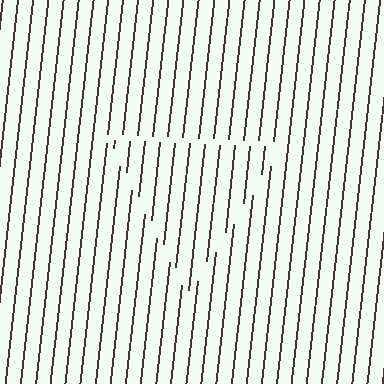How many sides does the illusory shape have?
3 sides — the line-ends trace a triangle.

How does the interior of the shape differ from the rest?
The interior of the shape contains the same grating, shifted by half a period — the contour is defined by the phase discontinuity where line-ends from the inner and outer gratings abut.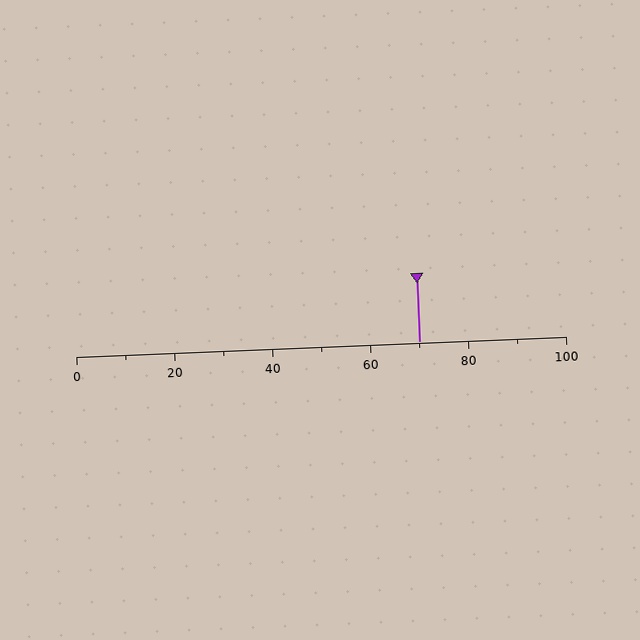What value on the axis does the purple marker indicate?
The marker indicates approximately 70.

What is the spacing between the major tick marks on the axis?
The major ticks are spaced 20 apart.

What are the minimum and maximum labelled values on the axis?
The axis runs from 0 to 100.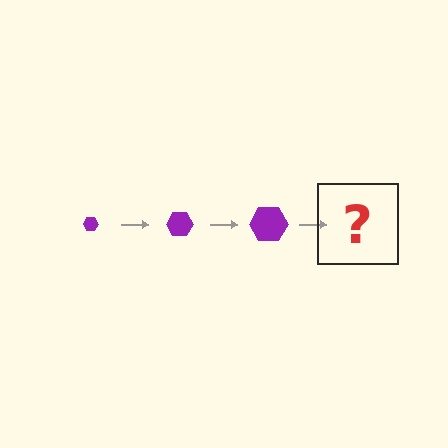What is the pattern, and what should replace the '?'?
The pattern is that the hexagon gets progressively larger each step. The '?' should be a purple hexagon, larger than the previous one.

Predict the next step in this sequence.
The next step is a purple hexagon, larger than the previous one.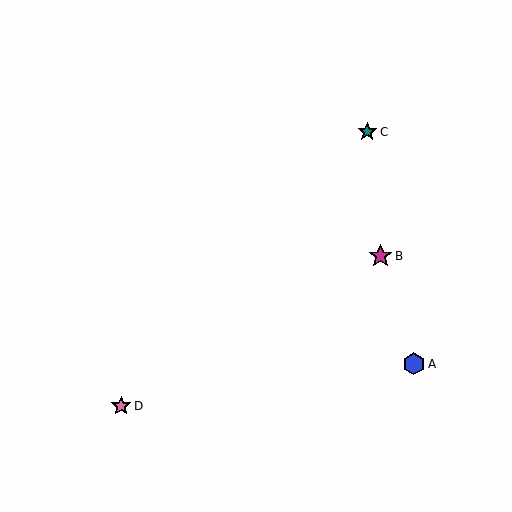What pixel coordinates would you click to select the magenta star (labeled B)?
Click at (380, 256) to select the magenta star B.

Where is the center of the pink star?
The center of the pink star is at (121, 406).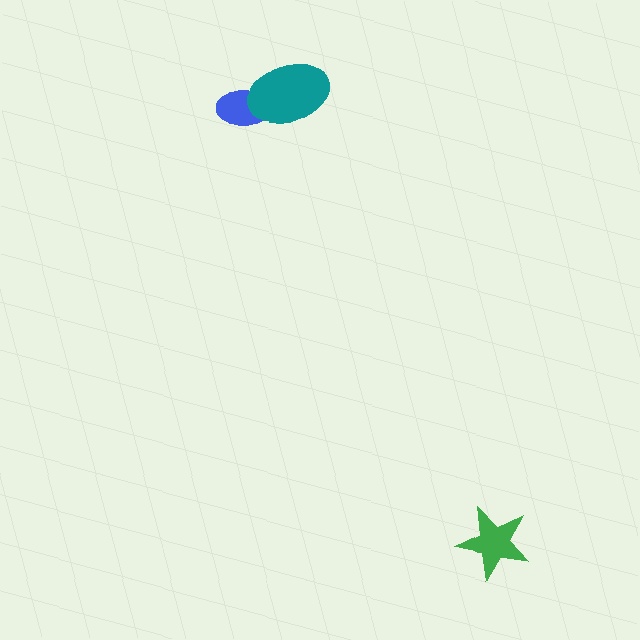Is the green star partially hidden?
No, no other shape covers it.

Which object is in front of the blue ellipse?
The teal ellipse is in front of the blue ellipse.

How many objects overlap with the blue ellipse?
1 object overlaps with the blue ellipse.